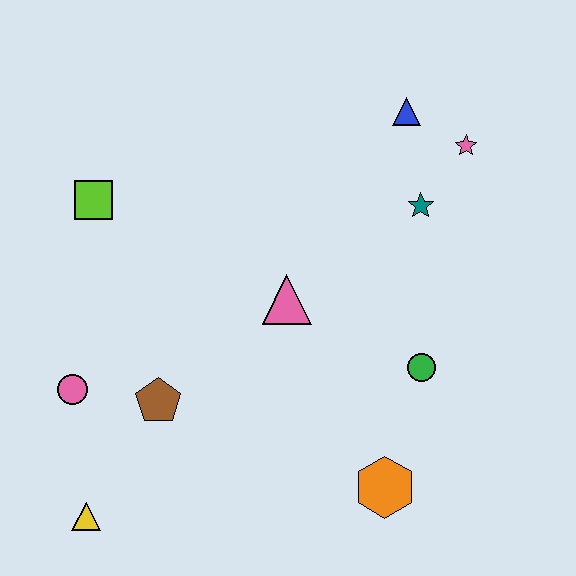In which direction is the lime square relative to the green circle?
The lime square is to the left of the green circle.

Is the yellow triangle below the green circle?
Yes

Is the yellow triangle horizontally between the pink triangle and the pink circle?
Yes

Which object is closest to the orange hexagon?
The green circle is closest to the orange hexagon.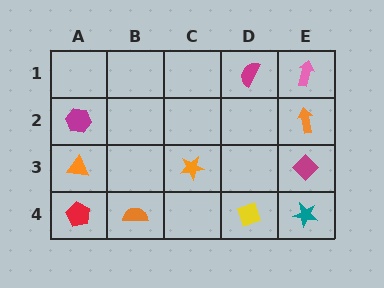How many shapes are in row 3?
3 shapes.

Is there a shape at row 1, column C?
No, that cell is empty.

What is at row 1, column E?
A pink arrow.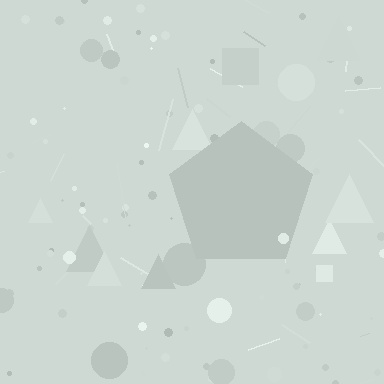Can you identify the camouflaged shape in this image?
The camouflaged shape is a pentagon.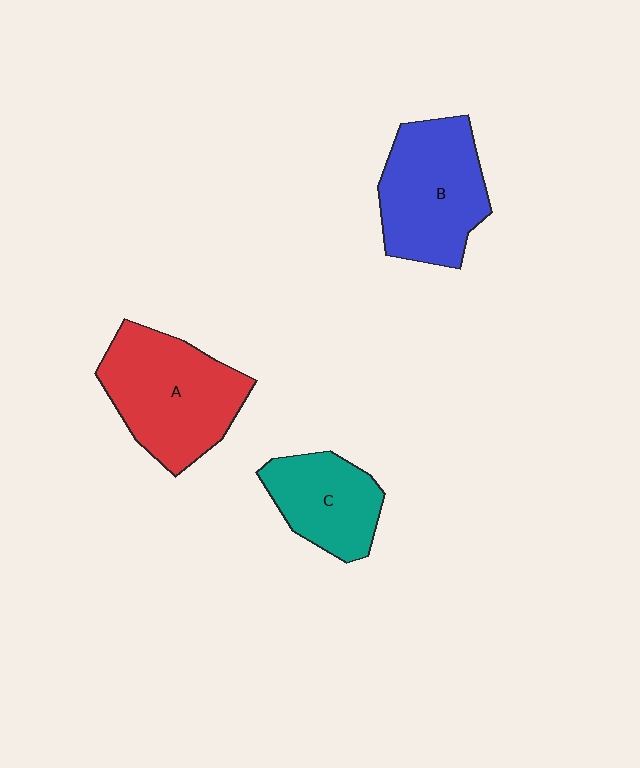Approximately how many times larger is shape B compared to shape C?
Approximately 1.4 times.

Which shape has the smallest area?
Shape C (teal).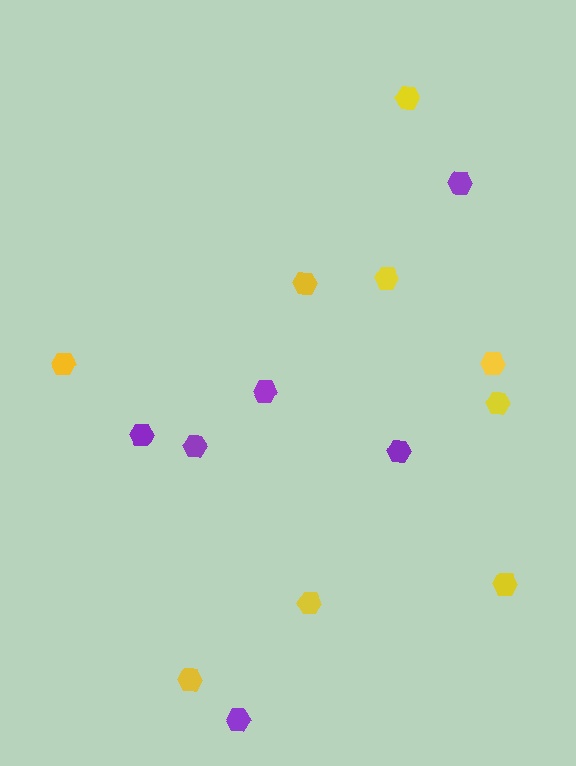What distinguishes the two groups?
There are 2 groups: one group of purple hexagons (6) and one group of yellow hexagons (9).